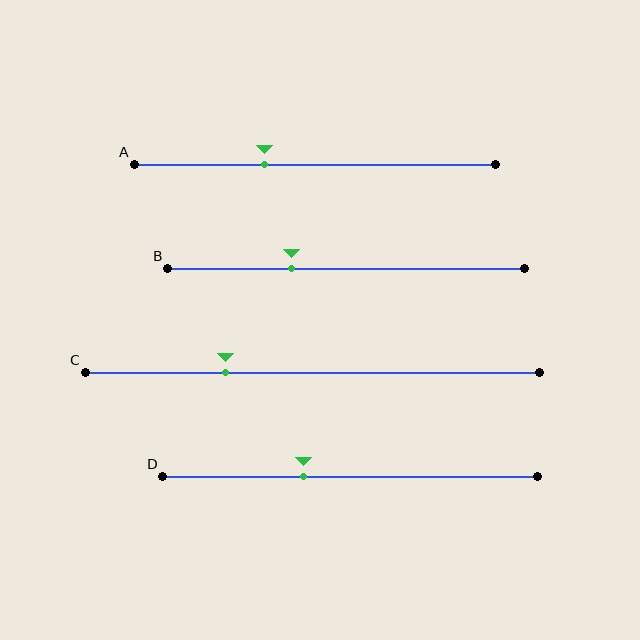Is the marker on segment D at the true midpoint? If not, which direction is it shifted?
No, the marker on segment D is shifted to the left by about 12% of the segment length.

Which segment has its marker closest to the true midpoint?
Segment D has its marker closest to the true midpoint.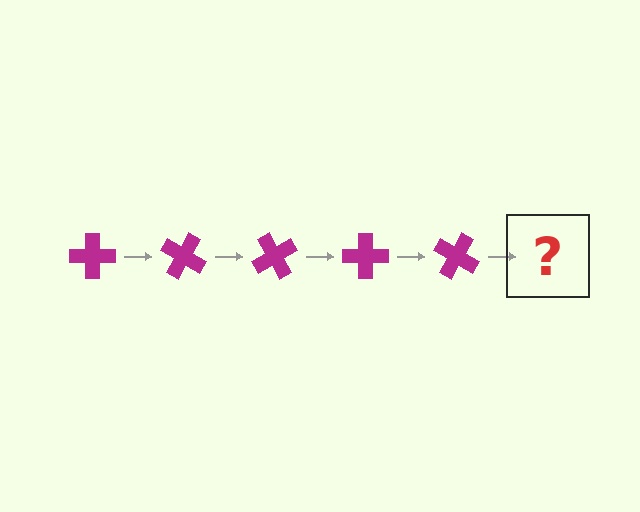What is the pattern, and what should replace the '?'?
The pattern is that the cross rotates 30 degrees each step. The '?' should be a magenta cross rotated 150 degrees.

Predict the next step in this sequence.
The next step is a magenta cross rotated 150 degrees.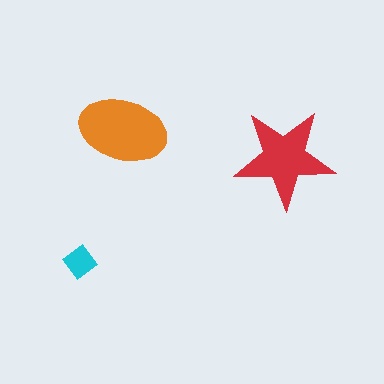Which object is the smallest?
The cyan diamond.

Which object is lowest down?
The cyan diamond is bottommost.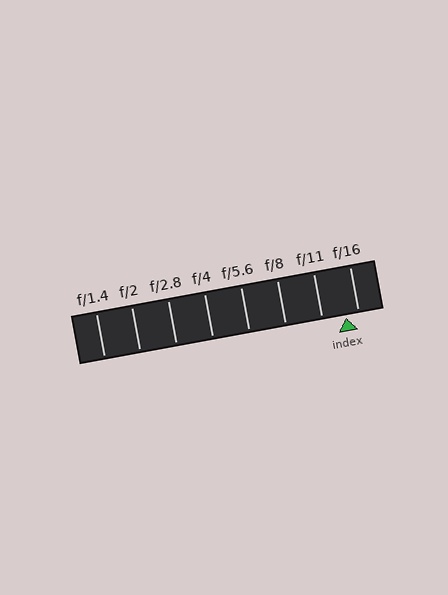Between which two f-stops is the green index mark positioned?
The index mark is between f/11 and f/16.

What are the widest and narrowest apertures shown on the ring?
The widest aperture shown is f/1.4 and the narrowest is f/16.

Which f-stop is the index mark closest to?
The index mark is closest to f/16.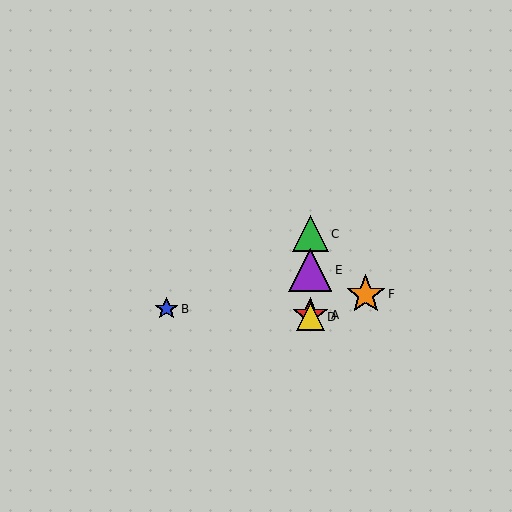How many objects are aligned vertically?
4 objects (A, C, D, E) are aligned vertically.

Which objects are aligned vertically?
Objects A, C, D, E are aligned vertically.